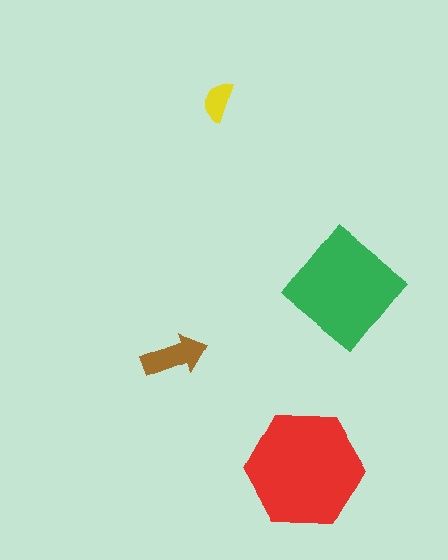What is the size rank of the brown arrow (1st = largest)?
3rd.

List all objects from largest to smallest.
The red hexagon, the green diamond, the brown arrow, the yellow semicircle.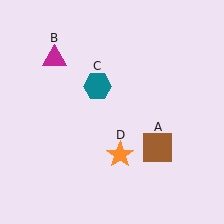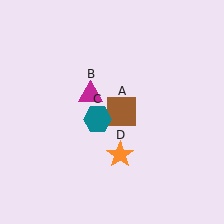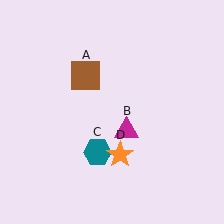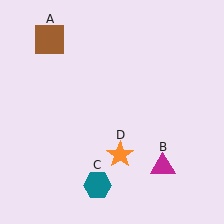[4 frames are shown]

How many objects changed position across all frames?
3 objects changed position: brown square (object A), magenta triangle (object B), teal hexagon (object C).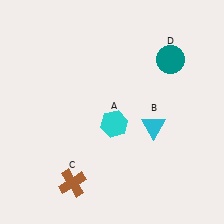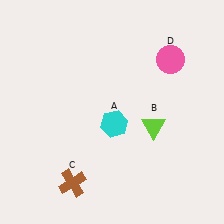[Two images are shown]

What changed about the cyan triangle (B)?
In Image 1, B is cyan. In Image 2, it changed to lime.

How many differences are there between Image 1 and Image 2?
There are 2 differences between the two images.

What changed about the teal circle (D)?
In Image 1, D is teal. In Image 2, it changed to pink.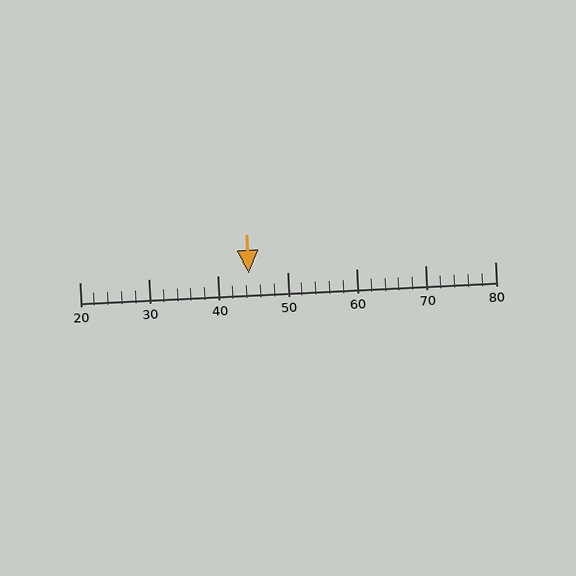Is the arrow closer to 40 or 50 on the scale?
The arrow is closer to 40.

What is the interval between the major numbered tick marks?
The major tick marks are spaced 10 units apart.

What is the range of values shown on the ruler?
The ruler shows values from 20 to 80.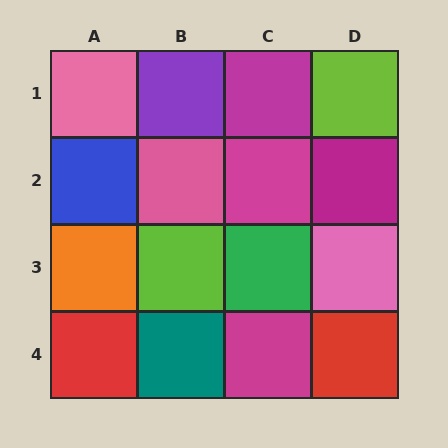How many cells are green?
1 cell is green.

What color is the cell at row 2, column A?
Blue.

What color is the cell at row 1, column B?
Purple.